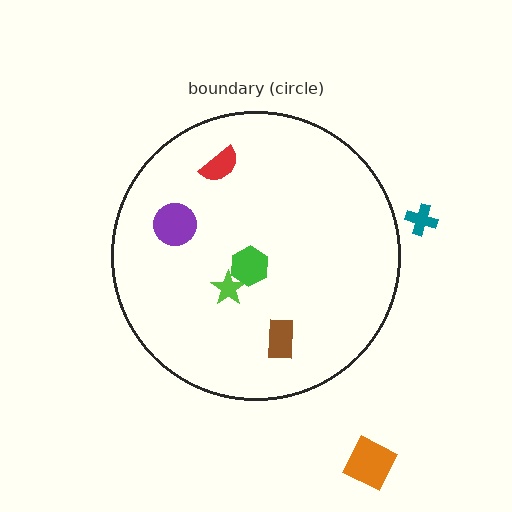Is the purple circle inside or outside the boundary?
Inside.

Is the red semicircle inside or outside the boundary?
Inside.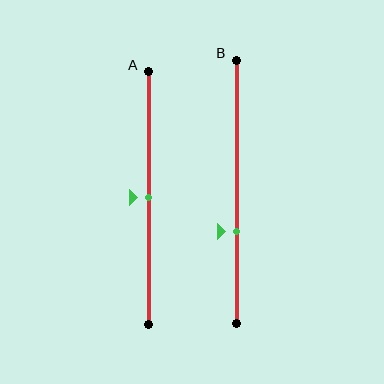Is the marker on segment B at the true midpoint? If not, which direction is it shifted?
No, the marker on segment B is shifted downward by about 15% of the segment length.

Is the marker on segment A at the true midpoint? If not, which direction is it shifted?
Yes, the marker on segment A is at the true midpoint.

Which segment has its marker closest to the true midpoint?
Segment A has its marker closest to the true midpoint.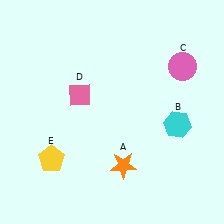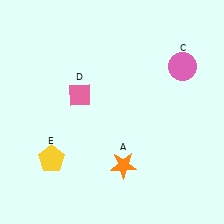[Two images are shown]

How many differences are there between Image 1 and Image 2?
There is 1 difference between the two images.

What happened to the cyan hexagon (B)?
The cyan hexagon (B) was removed in Image 2. It was in the bottom-right area of Image 1.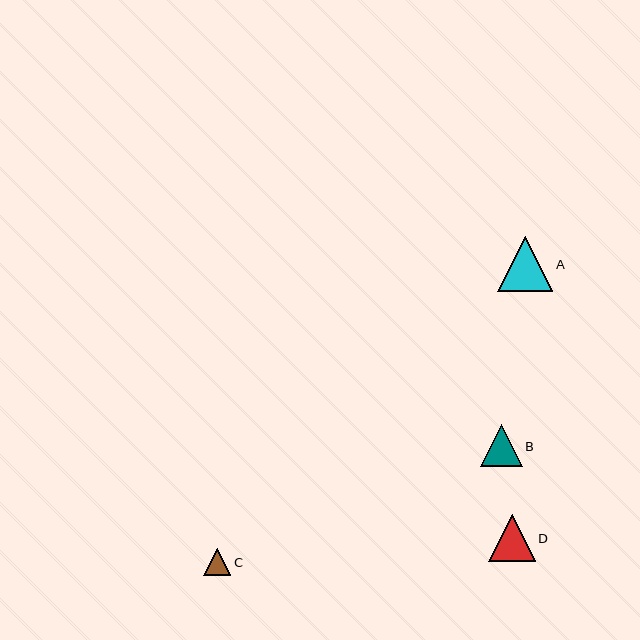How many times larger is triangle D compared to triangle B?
Triangle D is approximately 1.1 times the size of triangle B.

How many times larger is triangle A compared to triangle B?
Triangle A is approximately 1.3 times the size of triangle B.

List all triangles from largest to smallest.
From largest to smallest: A, D, B, C.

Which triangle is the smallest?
Triangle C is the smallest with a size of approximately 28 pixels.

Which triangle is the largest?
Triangle A is the largest with a size of approximately 55 pixels.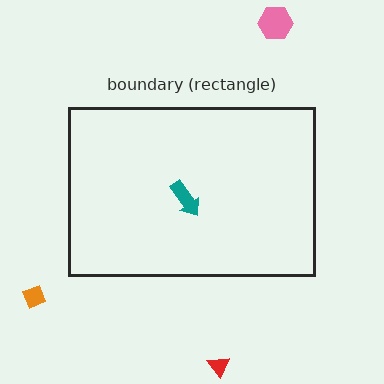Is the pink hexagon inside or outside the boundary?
Outside.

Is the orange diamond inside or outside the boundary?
Outside.